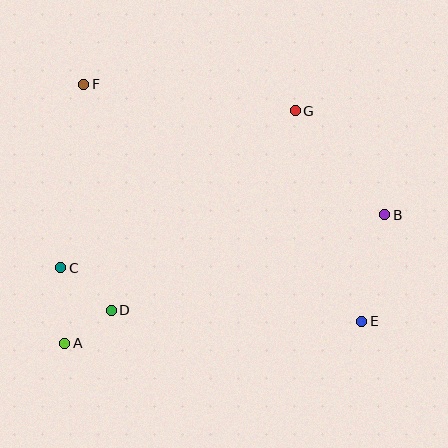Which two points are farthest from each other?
Points E and F are farthest from each other.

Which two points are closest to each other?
Points A and D are closest to each other.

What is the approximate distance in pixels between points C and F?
The distance between C and F is approximately 185 pixels.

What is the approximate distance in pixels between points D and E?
The distance between D and E is approximately 251 pixels.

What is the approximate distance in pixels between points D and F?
The distance between D and F is approximately 228 pixels.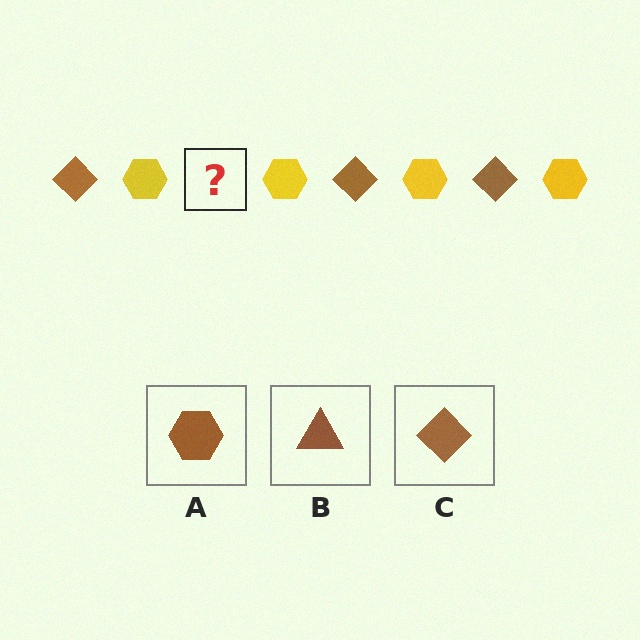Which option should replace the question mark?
Option C.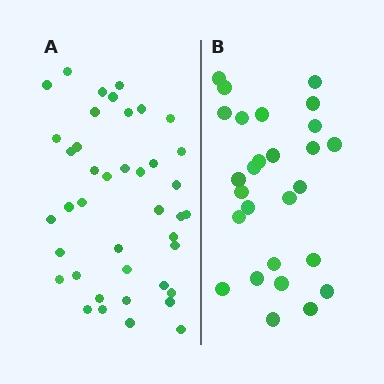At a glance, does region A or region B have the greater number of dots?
Region A (the left region) has more dots.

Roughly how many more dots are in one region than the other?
Region A has approximately 15 more dots than region B.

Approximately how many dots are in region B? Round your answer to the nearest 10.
About 30 dots. (The exact count is 27, which rounds to 30.)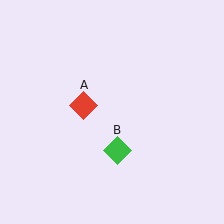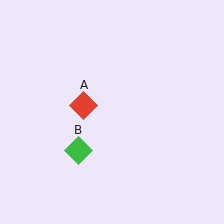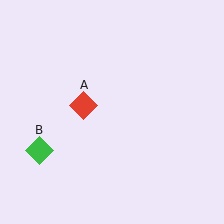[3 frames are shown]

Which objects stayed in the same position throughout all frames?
Red diamond (object A) remained stationary.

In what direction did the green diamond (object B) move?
The green diamond (object B) moved left.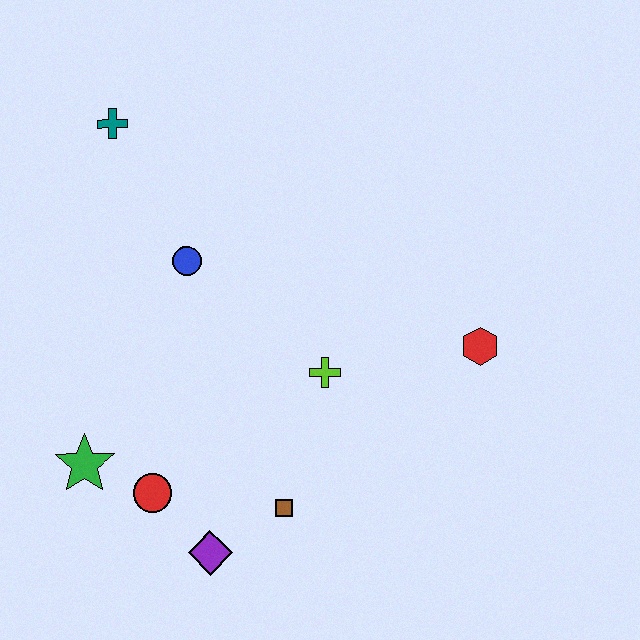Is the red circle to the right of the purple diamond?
No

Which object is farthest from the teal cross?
The purple diamond is farthest from the teal cross.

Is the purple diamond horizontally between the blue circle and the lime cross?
Yes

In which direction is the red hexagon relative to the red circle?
The red hexagon is to the right of the red circle.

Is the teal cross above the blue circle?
Yes